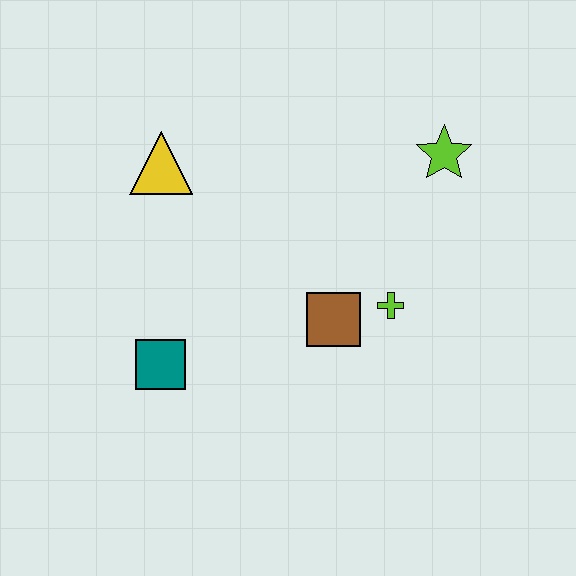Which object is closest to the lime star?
The lime cross is closest to the lime star.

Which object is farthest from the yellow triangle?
The lime star is farthest from the yellow triangle.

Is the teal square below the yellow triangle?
Yes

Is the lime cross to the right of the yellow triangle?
Yes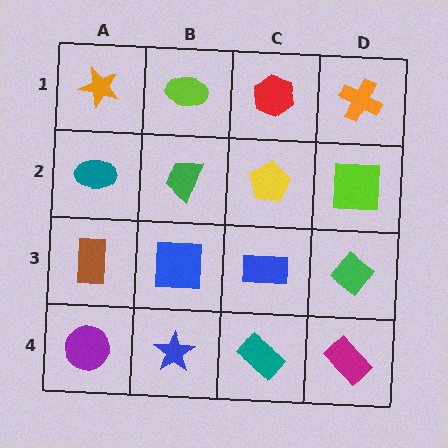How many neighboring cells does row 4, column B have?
3.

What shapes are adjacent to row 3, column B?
A green trapezoid (row 2, column B), a blue star (row 4, column B), a brown rectangle (row 3, column A), a blue rectangle (row 3, column C).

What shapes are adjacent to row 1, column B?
A green trapezoid (row 2, column B), an orange star (row 1, column A), a red hexagon (row 1, column C).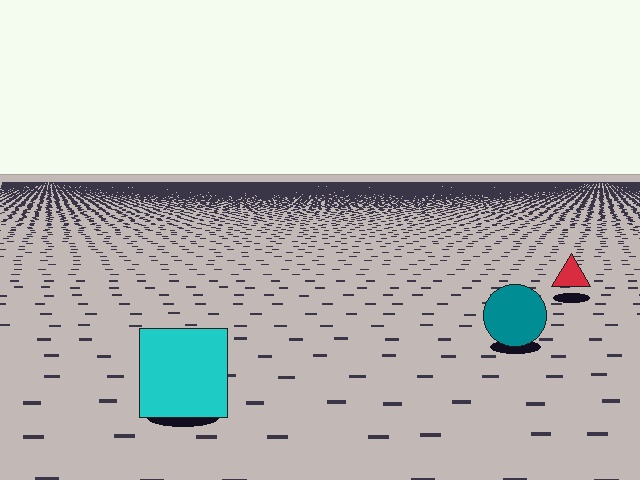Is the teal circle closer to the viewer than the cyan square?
No. The cyan square is closer — you can tell from the texture gradient: the ground texture is coarser near it.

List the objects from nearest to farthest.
From nearest to farthest: the cyan square, the teal circle, the red triangle.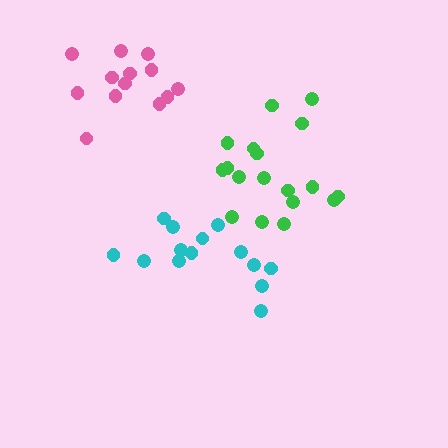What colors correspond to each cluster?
The clusters are colored: green, cyan, pink.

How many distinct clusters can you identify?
There are 3 distinct clusters.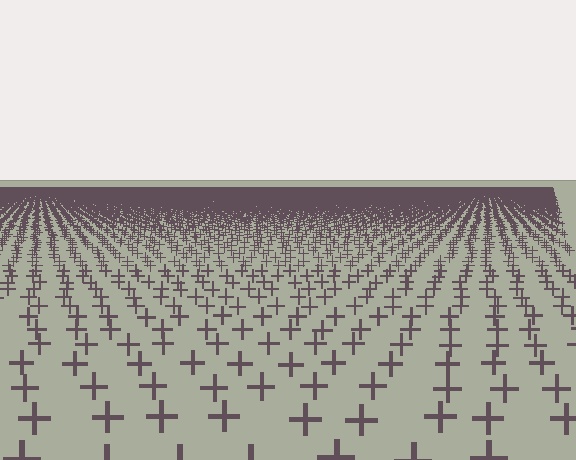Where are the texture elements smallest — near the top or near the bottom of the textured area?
Near the top.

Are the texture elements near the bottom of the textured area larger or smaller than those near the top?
Larger. Near the bottom, elements are closer to the viewer and appear at a bigger on-screen size.